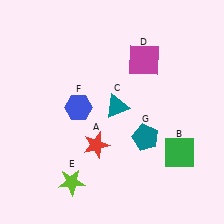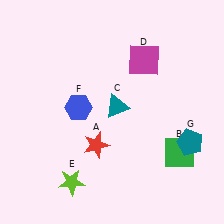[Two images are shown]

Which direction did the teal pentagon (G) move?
The teal pentagon (G) moved right.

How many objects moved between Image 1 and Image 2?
1 object moved between the two images.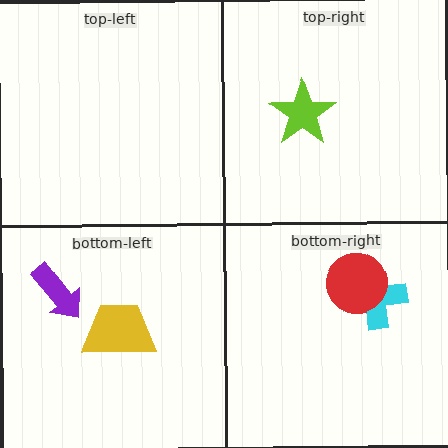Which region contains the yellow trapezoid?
The bottom-left region.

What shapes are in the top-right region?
The lime star.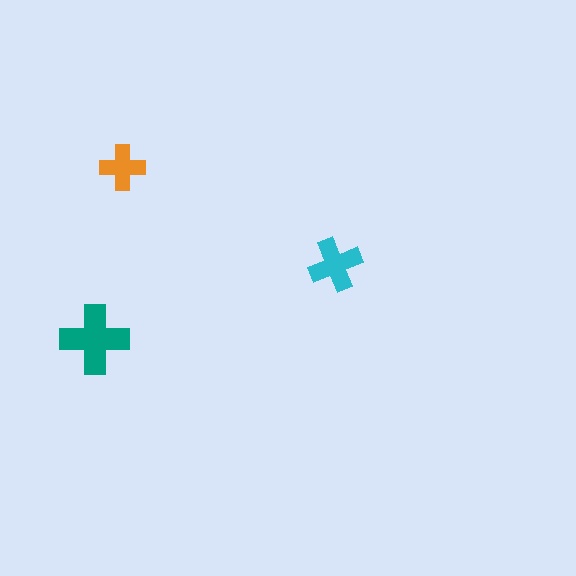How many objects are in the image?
There are 3 objects in the image.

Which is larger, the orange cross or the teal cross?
The teal one.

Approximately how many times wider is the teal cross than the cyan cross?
About 1.5 times wider.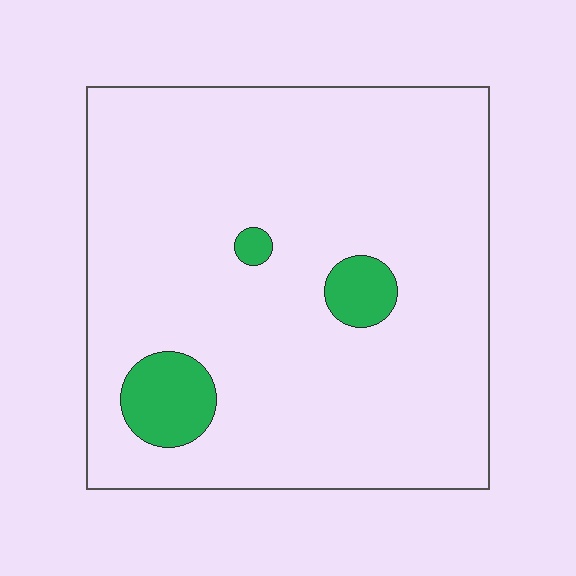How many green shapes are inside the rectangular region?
3.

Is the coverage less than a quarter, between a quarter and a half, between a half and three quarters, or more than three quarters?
Less than a quarter.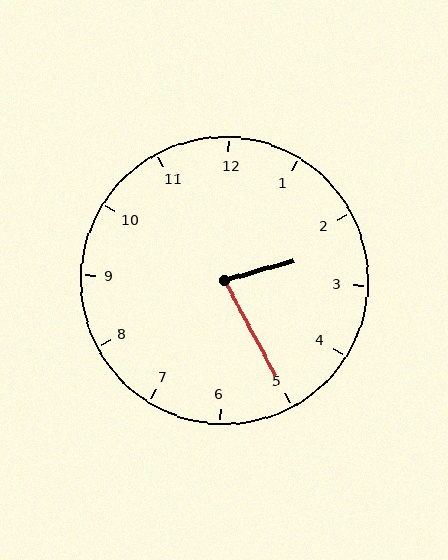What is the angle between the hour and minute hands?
Approximately 78 degrees.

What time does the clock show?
2:25.